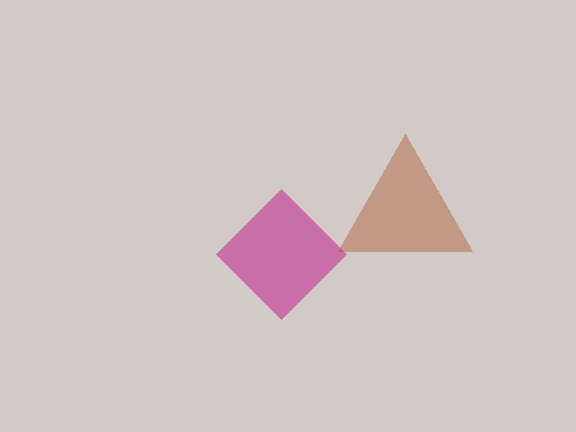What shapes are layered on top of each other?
The layered shapes are: a magenta diamond, a brown triangle.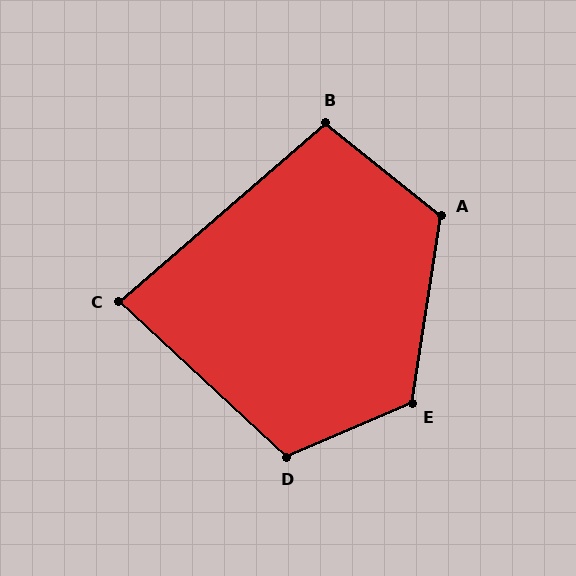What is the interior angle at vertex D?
Approximately 114 degrees (obtuse).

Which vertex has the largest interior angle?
E, at approximately 122 degrees.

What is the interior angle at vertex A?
Approximately 120 degrees (obtuse).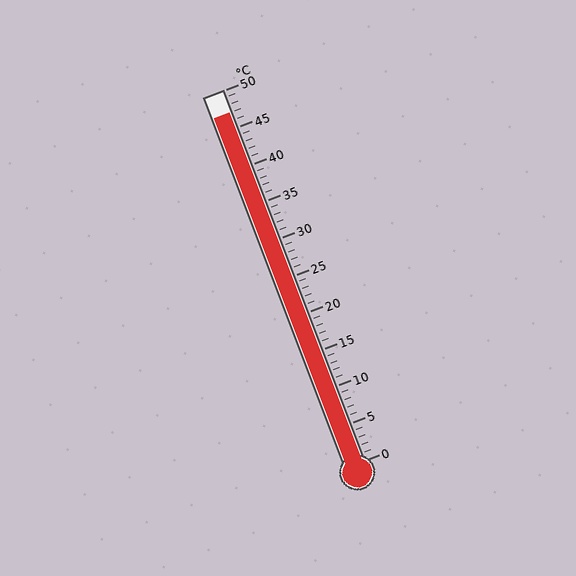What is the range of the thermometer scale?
The thermometer scale ranges from 0°C to 50°C.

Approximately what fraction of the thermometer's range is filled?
The thermometer is filled to approximately 95% of its range.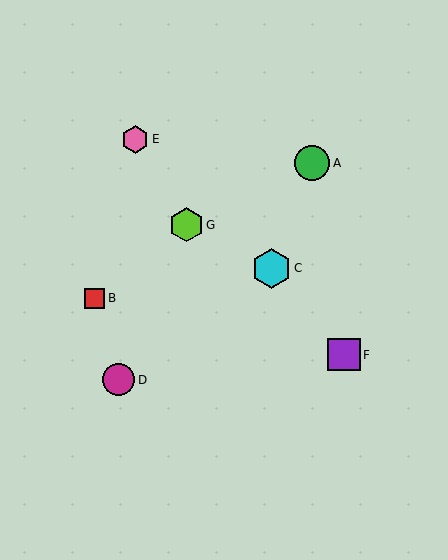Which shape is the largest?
The cyan hexagon (labeled C) is the largest.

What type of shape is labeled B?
Shape B is a red square.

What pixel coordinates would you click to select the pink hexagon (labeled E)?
Click at (135, 140) to select the pink hexagon E.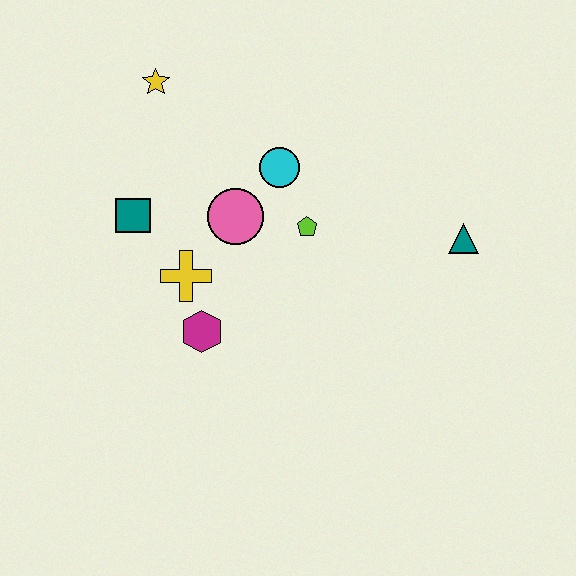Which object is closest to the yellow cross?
The magenta hexagon is closest to the yellow cross.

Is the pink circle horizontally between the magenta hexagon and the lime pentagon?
Yes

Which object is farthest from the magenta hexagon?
The teal triangle is farthest from the magenta hexagon.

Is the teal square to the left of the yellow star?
Yes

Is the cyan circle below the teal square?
No